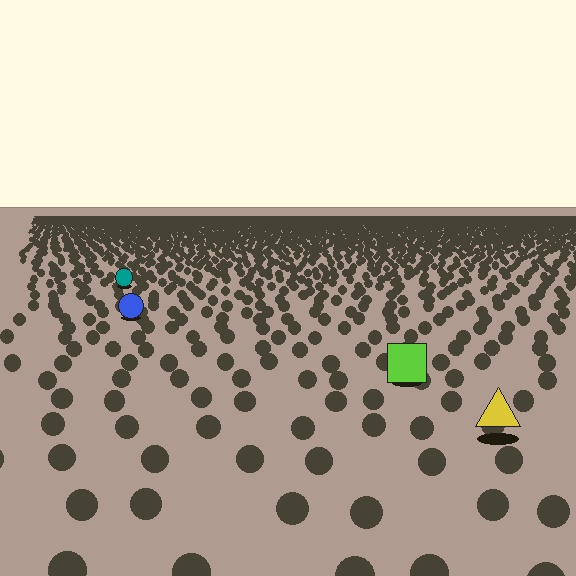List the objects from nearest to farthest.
From nearest to farthest: the yellow triangle, the lime square, the blue circle, the teal circle.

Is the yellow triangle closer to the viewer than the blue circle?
Yes. The yellow triangle is closer — you can tell from the texture gradient: the ground texture is coarser near it.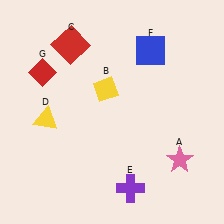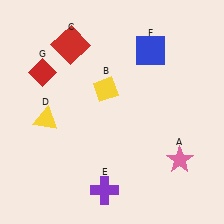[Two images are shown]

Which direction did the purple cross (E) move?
The purple cross (E) moved left.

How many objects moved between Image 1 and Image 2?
1 object moved between the two images.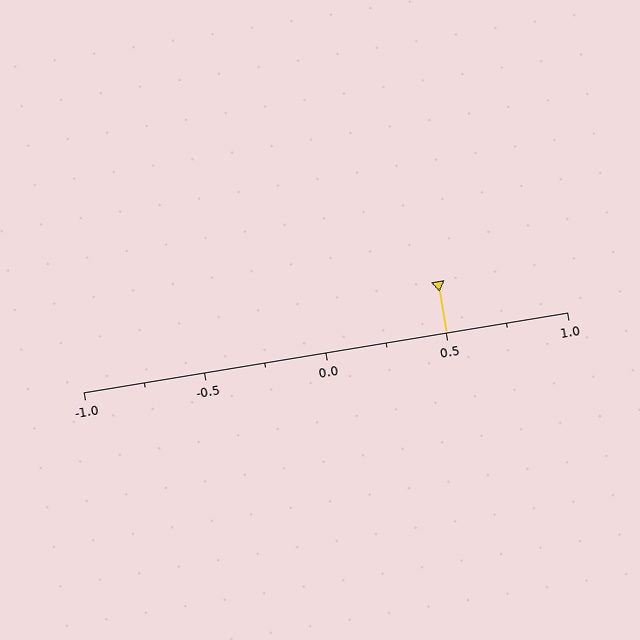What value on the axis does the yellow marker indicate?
The marker indicates approximately 0.5.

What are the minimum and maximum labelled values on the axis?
The axis runs from -1.0 to 1.0.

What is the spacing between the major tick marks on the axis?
The major ticks are spaced 0.5 apart.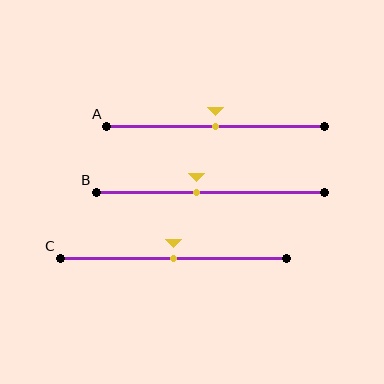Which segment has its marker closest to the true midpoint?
Segment A has its marker closest to the true midpoint.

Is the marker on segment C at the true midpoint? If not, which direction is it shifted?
Yes, the marker on segment C is at the true midpoint.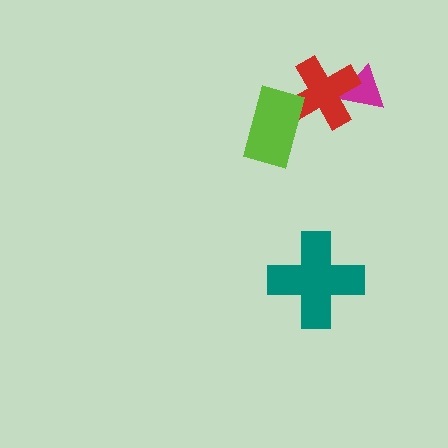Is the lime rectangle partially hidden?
No, no other shape covers it.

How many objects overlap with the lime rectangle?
1 object overlaps with the lime rectangle.